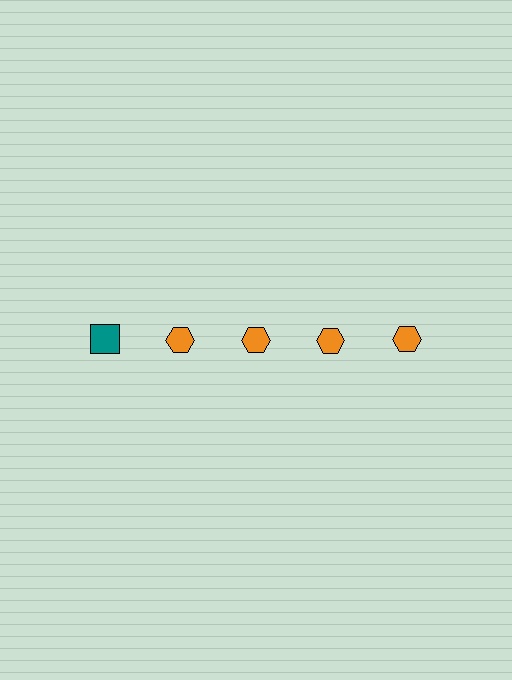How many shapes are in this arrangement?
There are 5 shapes arranged in a grid pattern.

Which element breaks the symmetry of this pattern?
The teal square in the top row, leftmost column breaks the symmetry. All other shapes are orange hexagons.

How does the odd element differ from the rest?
It differs in both color (teal instead of orange) and shape (square instead of hexagon).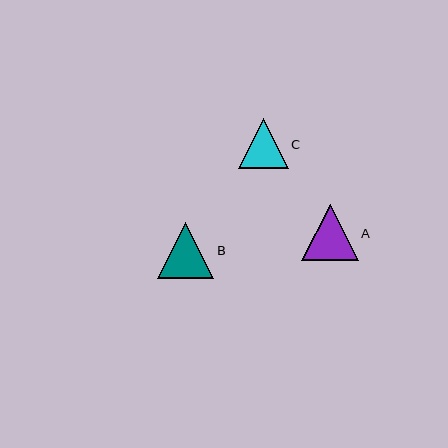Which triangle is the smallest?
Triangle C is the smallest with a size of approximately 50 pixels.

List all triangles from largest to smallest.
From largest to smallest: A, B, C.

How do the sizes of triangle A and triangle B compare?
Triangle A and triangle B are approximately the same size.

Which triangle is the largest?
Triangle A is the largest with a size of approximately 56 pixels.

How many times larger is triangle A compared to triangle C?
Triangle A is approximately 1.1 times the size of triangle C.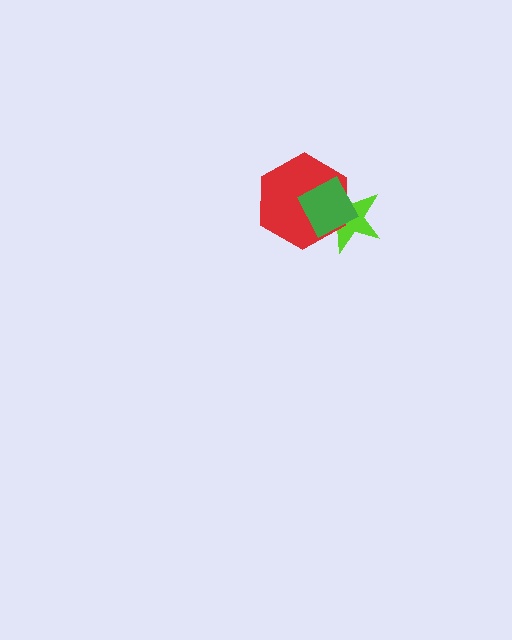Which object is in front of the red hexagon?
The green diamond is in front of the red hexagon.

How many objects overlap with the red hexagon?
2 objects overlap with the red hexagon.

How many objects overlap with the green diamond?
2 objects overlap with the green diamond.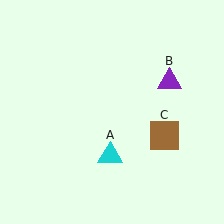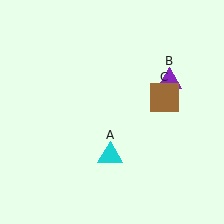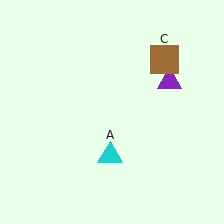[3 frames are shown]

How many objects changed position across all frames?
1 object changed position: brown square (object C).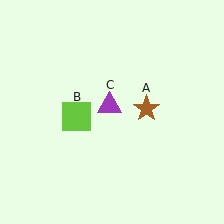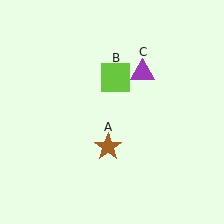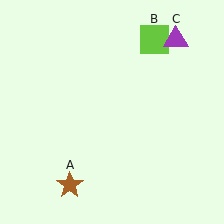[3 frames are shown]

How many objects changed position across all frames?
3 objects changed position: brown star (object A), lime square (object B), purple triangle (object C).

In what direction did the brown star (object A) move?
The brown star (object A) moved down and to the left.